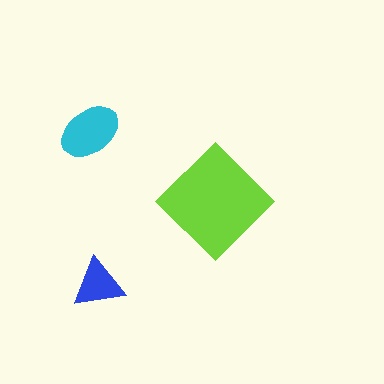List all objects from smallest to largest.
The blue triangle, the cyan ellipse, the lime diamond.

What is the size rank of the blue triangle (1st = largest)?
3rd.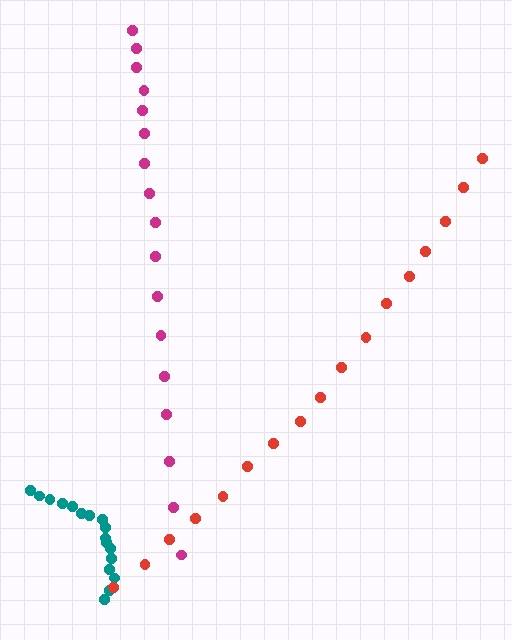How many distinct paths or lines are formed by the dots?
There are 3 distinct paths.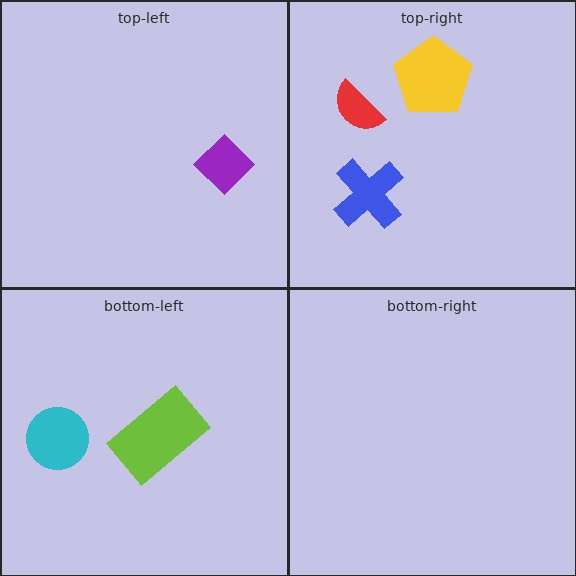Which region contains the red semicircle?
The top-right region.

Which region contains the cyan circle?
The bottom-left region.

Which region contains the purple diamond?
The top-left region.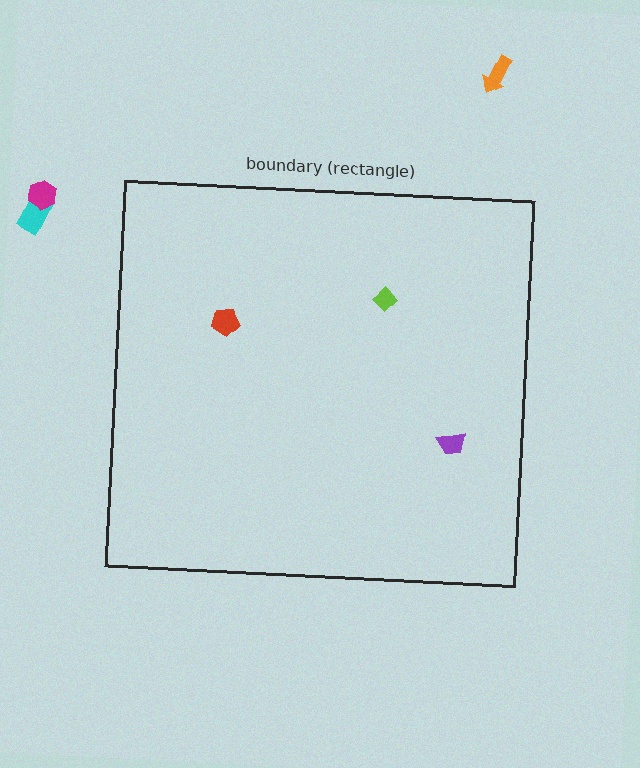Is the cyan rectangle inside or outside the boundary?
Outside.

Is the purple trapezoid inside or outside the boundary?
Inside.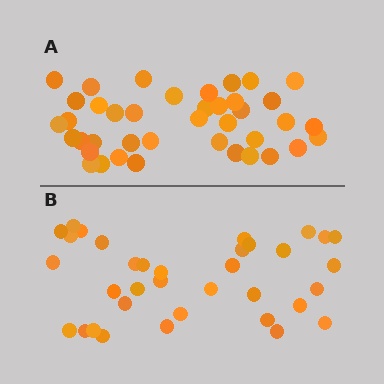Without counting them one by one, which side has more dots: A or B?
Region A (the top region) has more dots.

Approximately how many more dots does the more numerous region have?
Region A has about 5 more dots than region B.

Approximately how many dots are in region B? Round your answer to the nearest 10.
About 40 dots. (The exact count is 35, which rounds to 40.)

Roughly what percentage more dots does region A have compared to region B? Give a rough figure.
About 15% more.